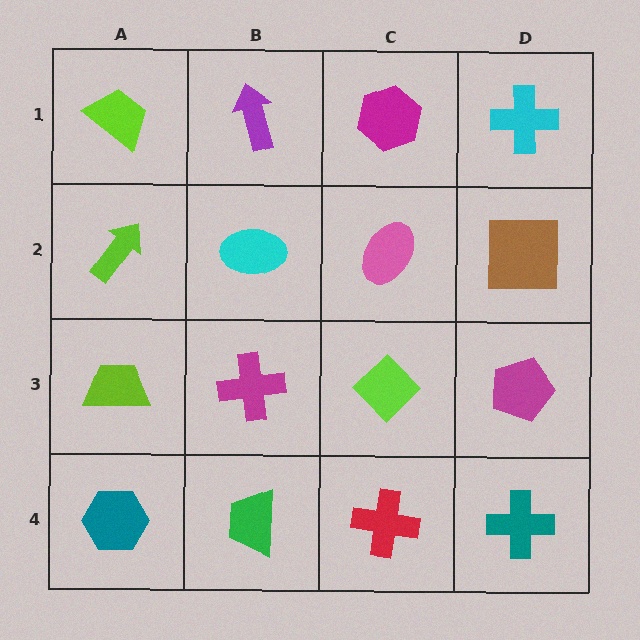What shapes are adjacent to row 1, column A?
A lime arrow (row 2, column A), a purple arrow (row 1, column B).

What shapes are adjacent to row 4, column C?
A lime diamond (row 3, column C), a green trapezoid (row 4, column B), a teal cross (row 4, column D).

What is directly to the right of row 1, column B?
A magenta hexagon.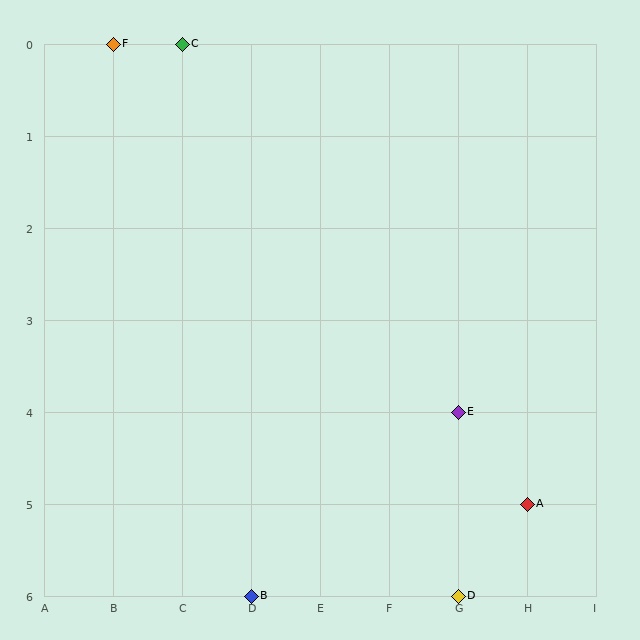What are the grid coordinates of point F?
Point F is at grid coordinates (B, 0).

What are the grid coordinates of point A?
Point A is at grid coordinates (H, 5).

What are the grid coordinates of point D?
Point D is at grid coordinates (G, 6).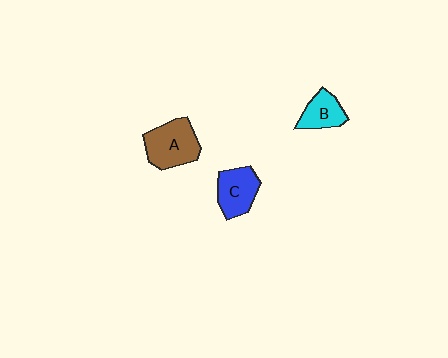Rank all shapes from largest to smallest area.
From largest to smallest: A (brown), C (blue), B (cyan).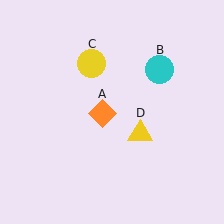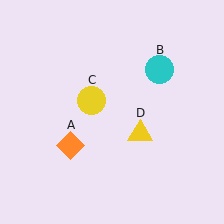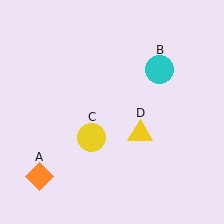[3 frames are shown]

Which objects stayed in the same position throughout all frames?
Cyan circle (object B) and yellow triangle (object D) remained stationary.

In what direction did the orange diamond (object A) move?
The orange diamond (object A) moved down and to the left.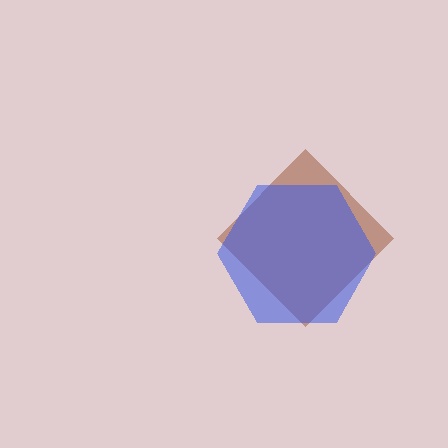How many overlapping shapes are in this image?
There are 2 overlapping shapes in the image.